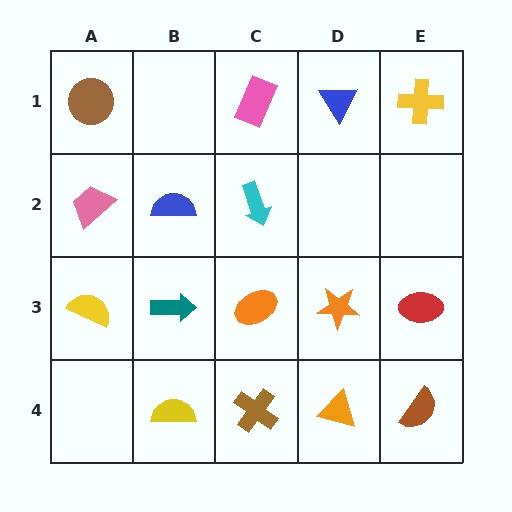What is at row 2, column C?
A cyan arrow.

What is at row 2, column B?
A blue semicircle.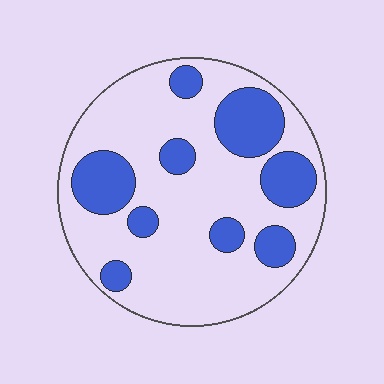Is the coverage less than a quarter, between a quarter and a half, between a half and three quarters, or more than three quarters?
Between a quarter and a half.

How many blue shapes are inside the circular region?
9.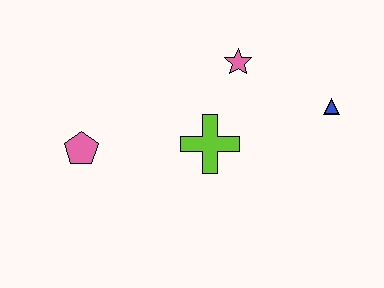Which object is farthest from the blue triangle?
The pink pentagon is farthest from the blue triangle.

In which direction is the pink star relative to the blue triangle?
The pink star is to the left of the blue triangle.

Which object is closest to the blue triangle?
The pink star is closest to the blue triangle.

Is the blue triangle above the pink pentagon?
Yes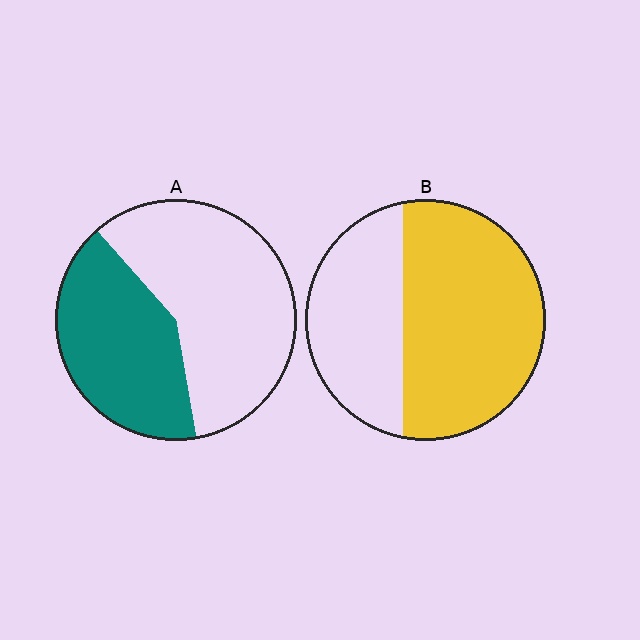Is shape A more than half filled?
No.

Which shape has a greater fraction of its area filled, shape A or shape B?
Shape B.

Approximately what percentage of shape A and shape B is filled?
A is approximately 40% and B is approximately 60%.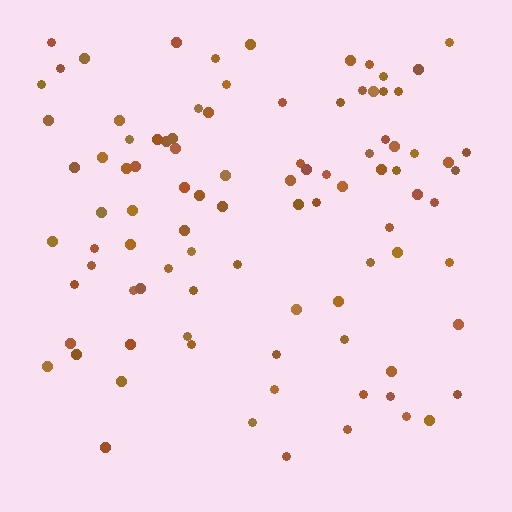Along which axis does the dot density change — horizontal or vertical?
Vertical.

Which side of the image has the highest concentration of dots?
The top.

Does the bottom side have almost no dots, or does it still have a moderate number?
Still a moderate number, just noticeably fewer than the top.